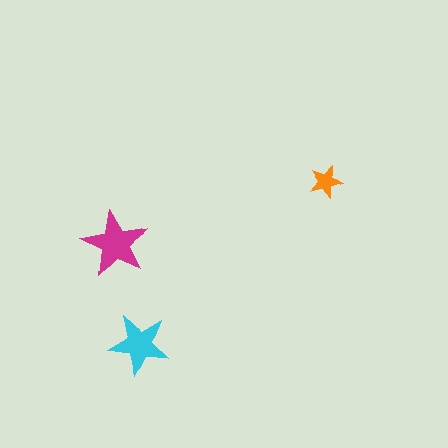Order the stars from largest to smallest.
the magenta one, the cyan one, the orange one.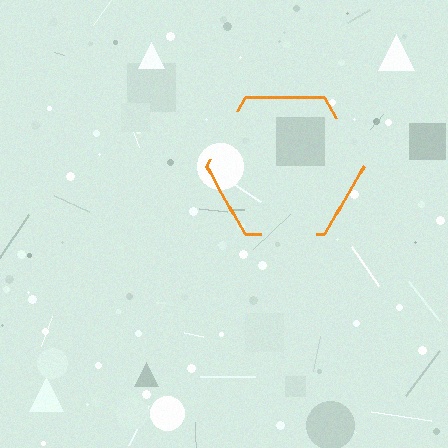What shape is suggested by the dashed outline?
The dashed outline suggests a hexagon.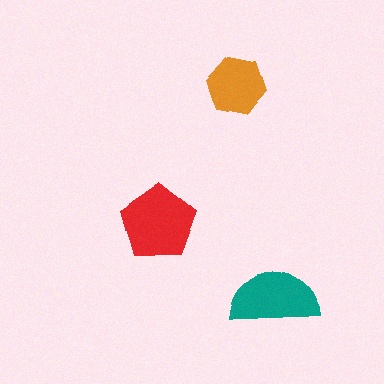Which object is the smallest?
The orange hexagon.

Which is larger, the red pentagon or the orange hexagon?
The red pentagon.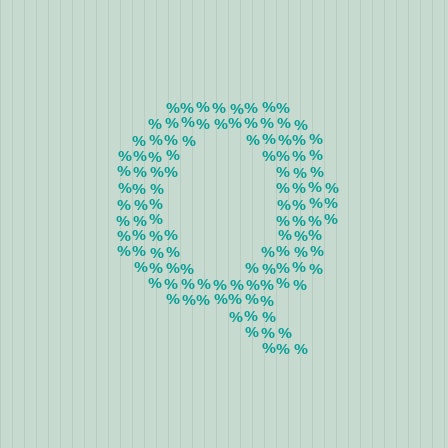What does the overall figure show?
The overall figure shows the letter Q.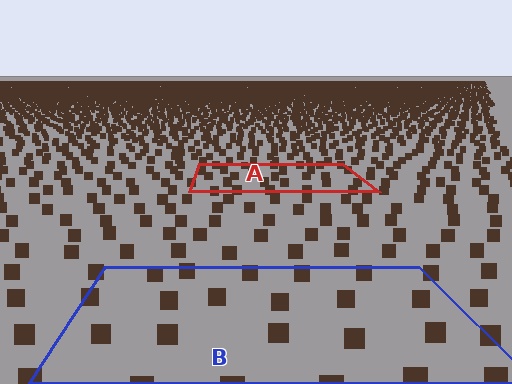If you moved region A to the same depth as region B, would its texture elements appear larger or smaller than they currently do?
They would appear larger. At a closer depth, the same texture elements are projected at a bigger on-screen size.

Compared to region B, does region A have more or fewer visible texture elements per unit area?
Region A has more texture elements per unit area — they are packed more densely because it is farther away.